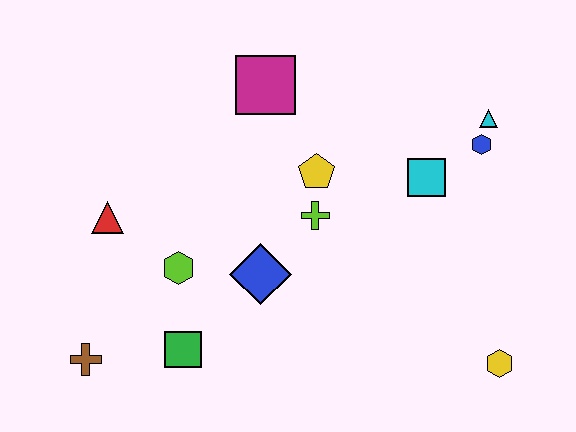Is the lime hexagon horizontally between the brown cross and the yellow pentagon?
Yes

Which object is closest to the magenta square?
The yellow pentagon is closest to the magenta square.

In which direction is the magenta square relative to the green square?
The magenta square is above the green square.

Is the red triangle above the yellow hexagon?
Yes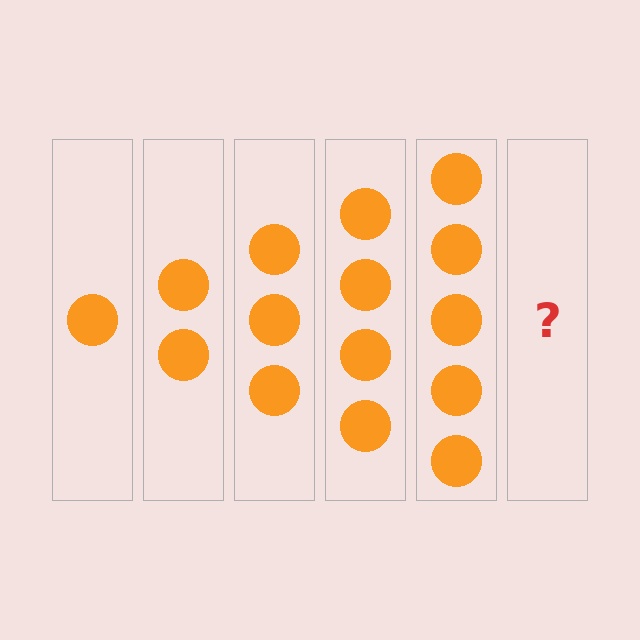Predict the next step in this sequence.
The next step is 6 circles.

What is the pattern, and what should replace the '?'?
The pattern is that each step adds one more circle. The '?' should be 6 circles.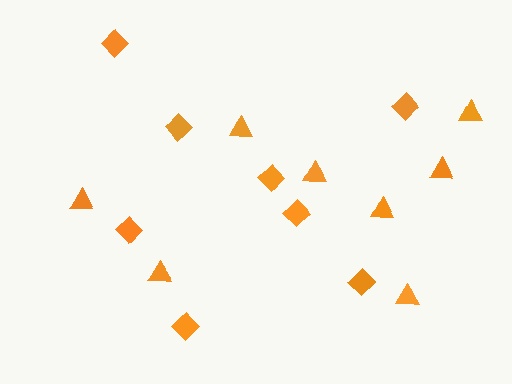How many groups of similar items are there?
There are 2 groups: one group of triangles (8) and one group of diamonds (8).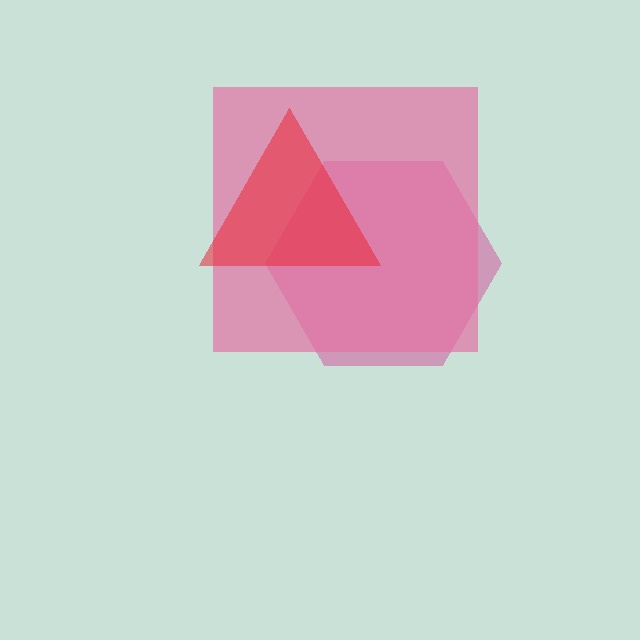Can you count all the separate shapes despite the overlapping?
Yes, there are 3 separate shapes.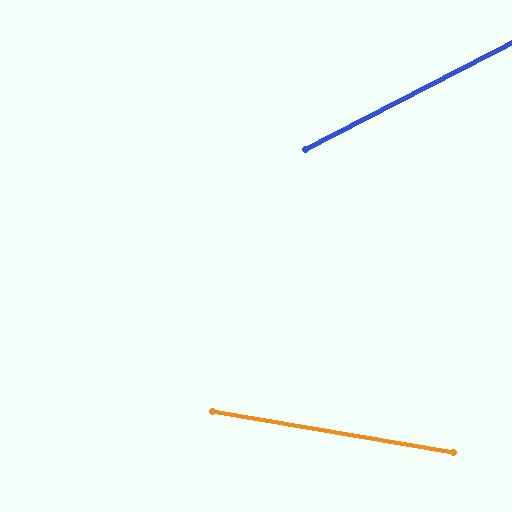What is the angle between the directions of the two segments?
Approximately 37 degrees.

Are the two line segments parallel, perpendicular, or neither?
Neither parallel nor perpendicular — they differ by about 37°.